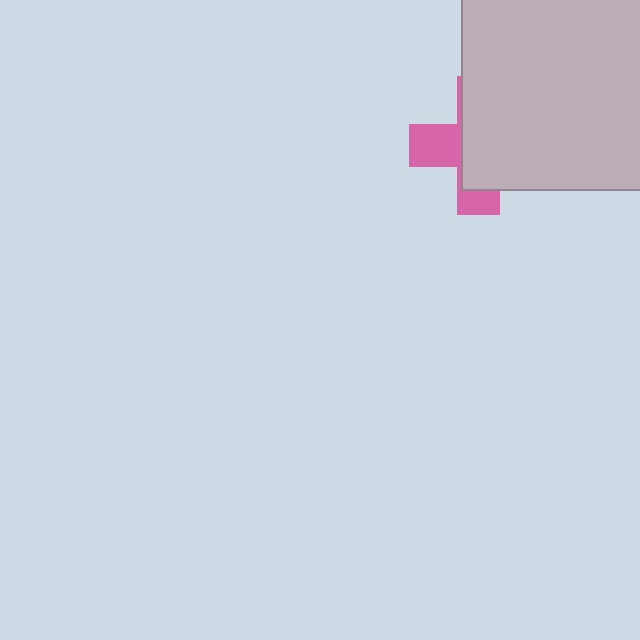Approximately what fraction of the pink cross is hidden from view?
Roughly 65% of the pink cross is hidden behind the light gray square.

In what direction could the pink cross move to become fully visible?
The pink cross could move left. That would shift it out from behind the light gray square entirely.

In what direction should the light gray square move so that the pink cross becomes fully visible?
The light gray square should move right. That is the shortest direction to clear the overlap and leave the pink cross fully visible.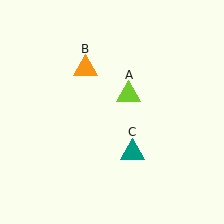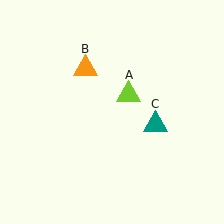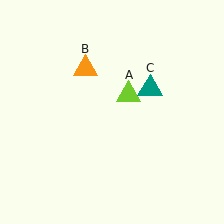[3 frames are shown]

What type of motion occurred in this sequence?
The teal triangle (object C) rotated counterclockwise around the center of the scene.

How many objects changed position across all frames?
1 object changed position: teal triangle (object C).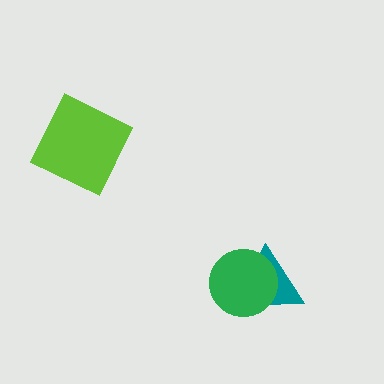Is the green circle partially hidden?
No, no other shape covers it.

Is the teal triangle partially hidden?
Yes, it is partially covered by another shape.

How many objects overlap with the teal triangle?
1 object overlaps with the teal triangle.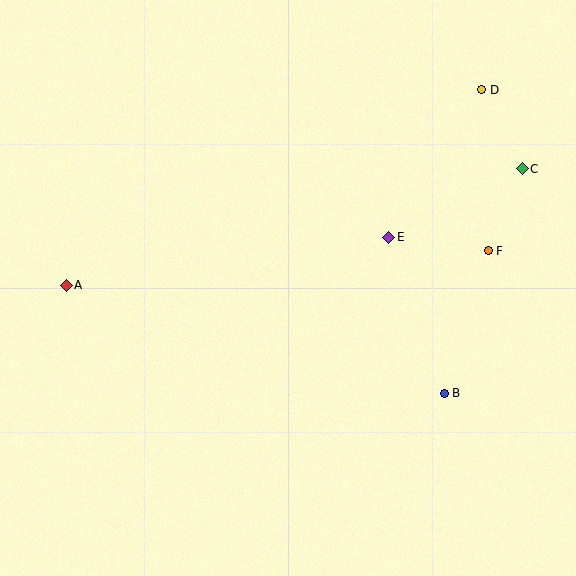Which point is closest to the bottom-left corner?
Point A is closest to the bottom-left corner.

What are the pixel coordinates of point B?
Point B is at (444, 393).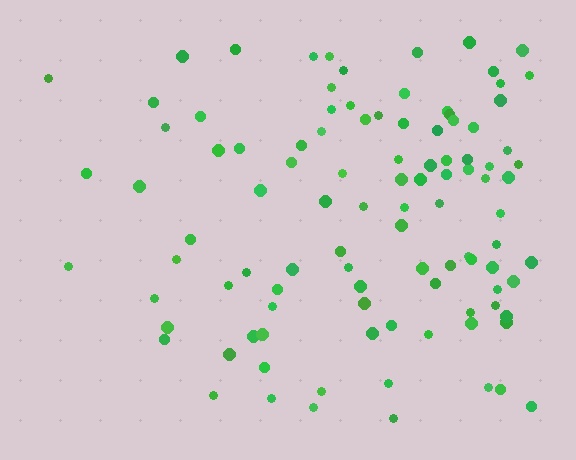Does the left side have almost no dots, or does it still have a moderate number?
Still a moderate number, just noticeably fewer than the right.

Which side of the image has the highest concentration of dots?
The right.